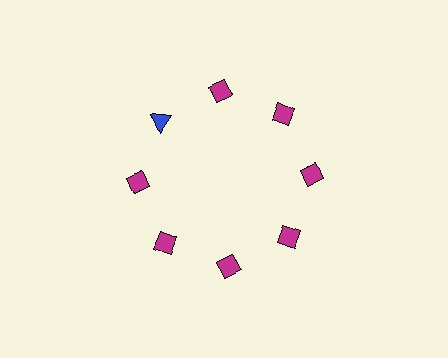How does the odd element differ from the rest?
It differs in both color (blue instead of magenta) and shape (triangle instead of diamond).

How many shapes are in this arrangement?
There are 8 shapes arranged in a ring pattern.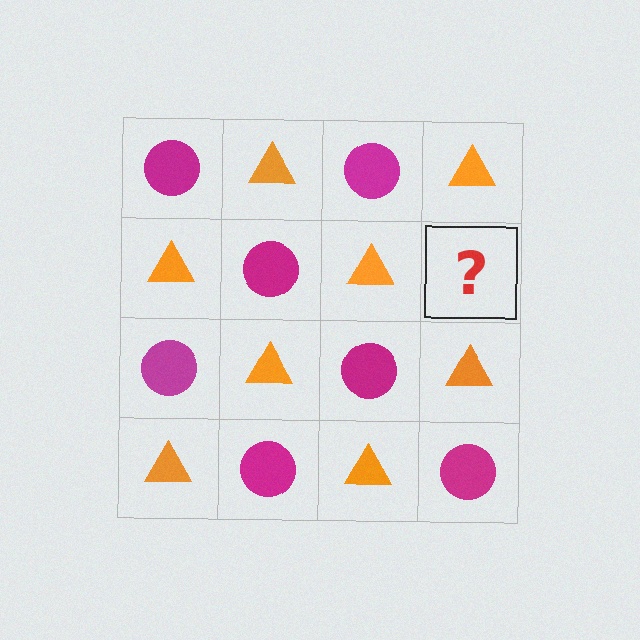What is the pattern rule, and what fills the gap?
The rule is that it alternates magenta circle and orange triangle in a checkerboard pattern. The gap should be filled with a magenta circle.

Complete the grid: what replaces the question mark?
The question mark should be replaced with a magenta circle.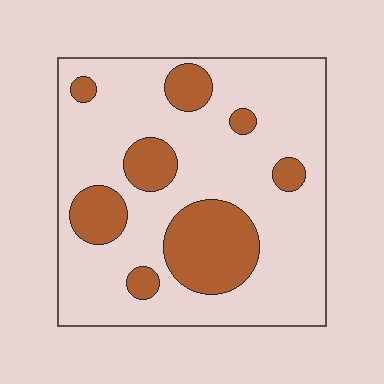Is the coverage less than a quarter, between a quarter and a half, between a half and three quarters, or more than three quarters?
Less than a quarter.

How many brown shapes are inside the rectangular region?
8.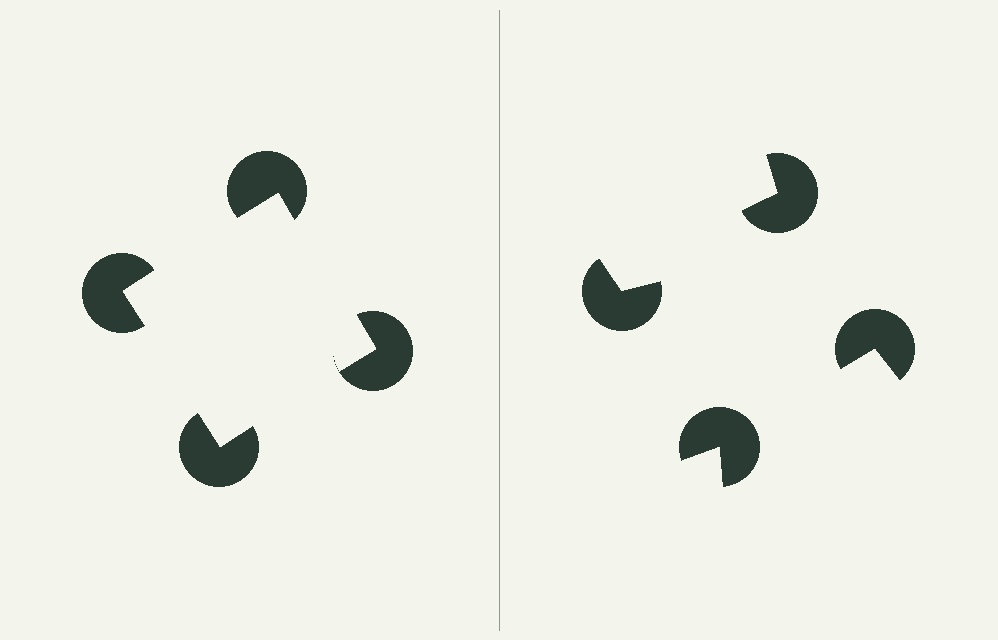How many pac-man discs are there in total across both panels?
8 — 4 on each side.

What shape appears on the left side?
An illusory square.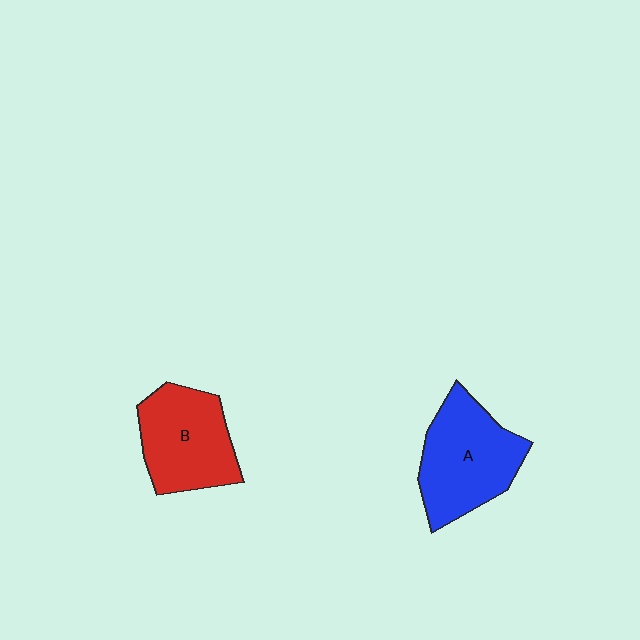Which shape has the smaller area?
Shape B (red).